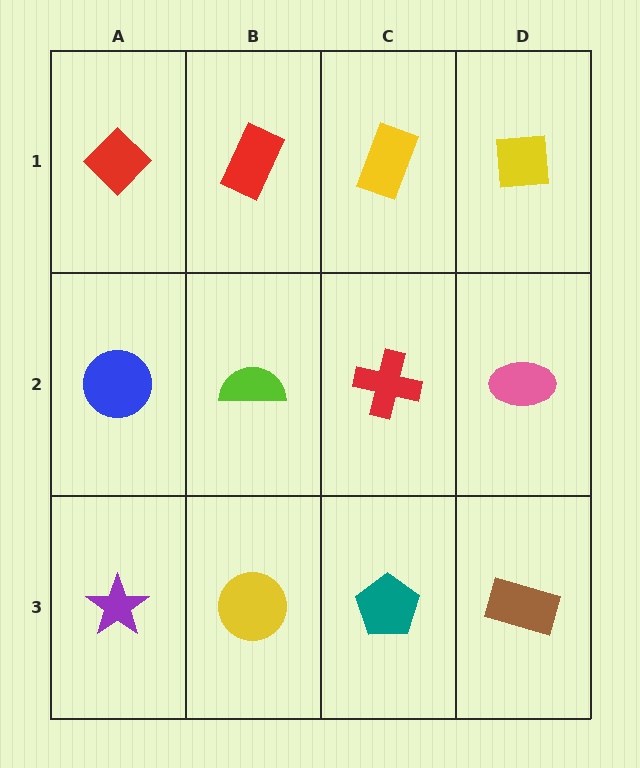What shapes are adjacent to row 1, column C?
A red cross (row 2, column C), a red rectangle (row 1, column B), a yellow square (row 1, column D).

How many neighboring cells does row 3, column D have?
2.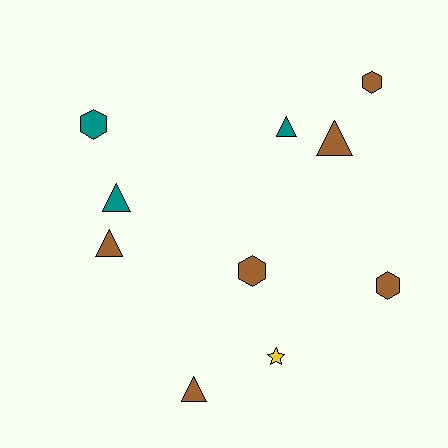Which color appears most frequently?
Brown, with 6 objects.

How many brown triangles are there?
There are 3 brown triangles.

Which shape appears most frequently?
Triangle, with 5 objects.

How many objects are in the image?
There are 10 objects.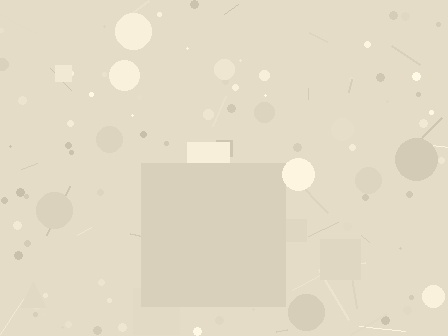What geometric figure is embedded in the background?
A square is embedded in the background.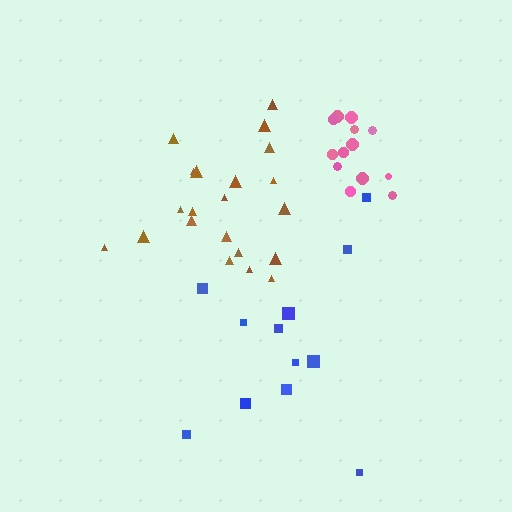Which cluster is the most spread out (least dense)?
Blue.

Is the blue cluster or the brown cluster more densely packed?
Brown.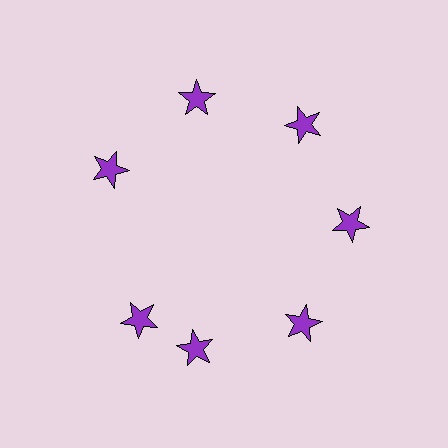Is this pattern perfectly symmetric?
No. The 7 purple stars are arranged in a ring, but one element near the 8 o'clock position is rotated out of alignment along the ring, breaking the 7-fold rotational symmetry.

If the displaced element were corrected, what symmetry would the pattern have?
It would have 7-fold rotational symmetry — the pattern would map onto itself every 51 degrees.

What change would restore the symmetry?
The symmetry would be restored by rotating it back into even spacing with its neighbors so that all 7 stars sit at equal angles and equal distance from the center.